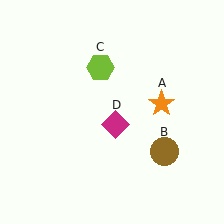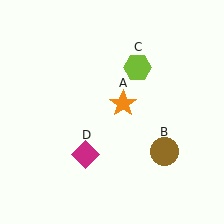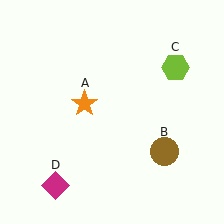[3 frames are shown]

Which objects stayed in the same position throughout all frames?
Brown circle (object B) remained stationary.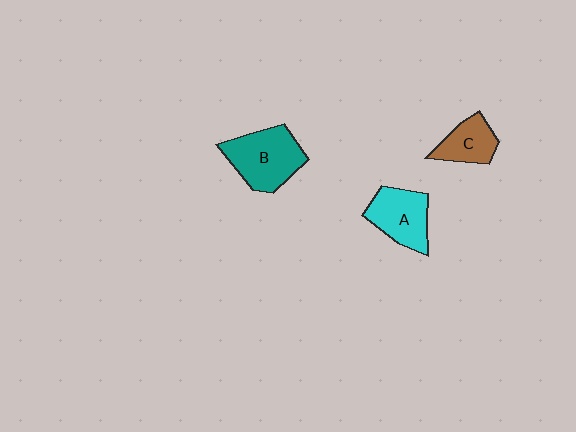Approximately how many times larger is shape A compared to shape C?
Approximately 1.4 times.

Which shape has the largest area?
Shape B (teal).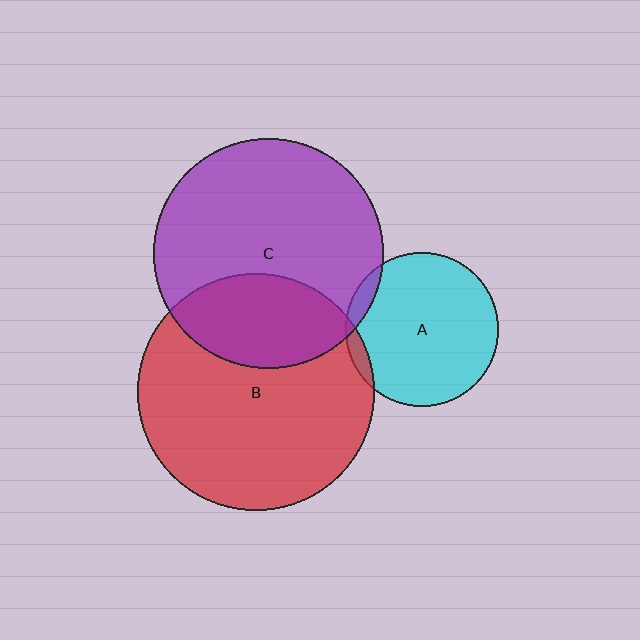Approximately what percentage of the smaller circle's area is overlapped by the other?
Approximately 5%.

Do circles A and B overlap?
Yes.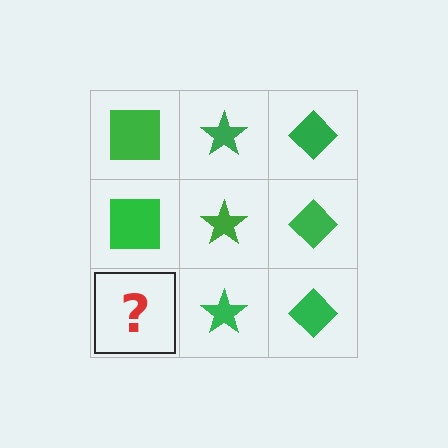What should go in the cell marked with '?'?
The missing cell should contain a green square.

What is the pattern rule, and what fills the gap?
The rule is that each column has a consistent shape. The gap should be filled with a green square.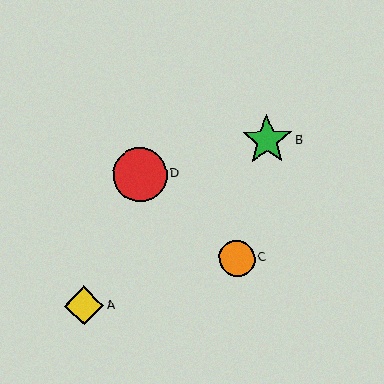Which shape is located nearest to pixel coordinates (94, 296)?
The yellow diamond (labeled A) at (84, 306) is nearest to that location.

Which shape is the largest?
The red circle (labeled D) is the largest.